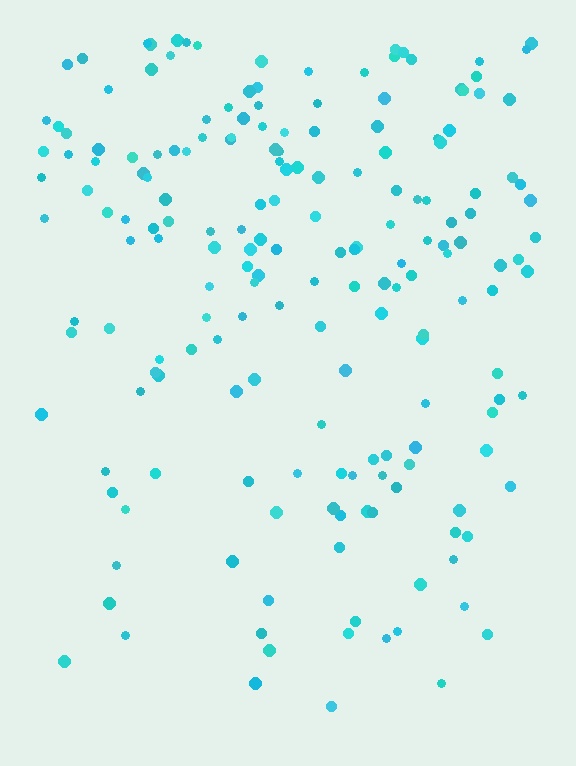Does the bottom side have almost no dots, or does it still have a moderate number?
Still a moderate number, just noticeably fewer than the top.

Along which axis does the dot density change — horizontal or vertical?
Vertical.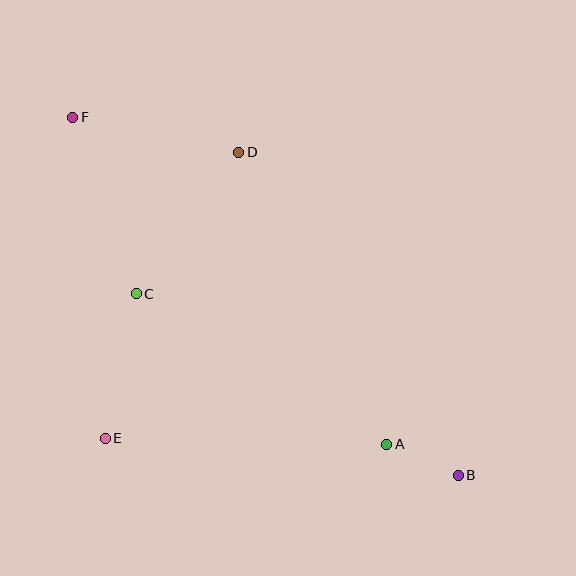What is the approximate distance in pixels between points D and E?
The distance between D and E is approximately 316 pixels.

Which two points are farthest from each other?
Points B and F are farthest from each other.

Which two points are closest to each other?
Points A and B are closest to each other.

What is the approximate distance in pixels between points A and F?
The distance between A and F is approximately 454 pixels.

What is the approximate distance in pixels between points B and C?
The distance between B and C is approximately 370 pixels.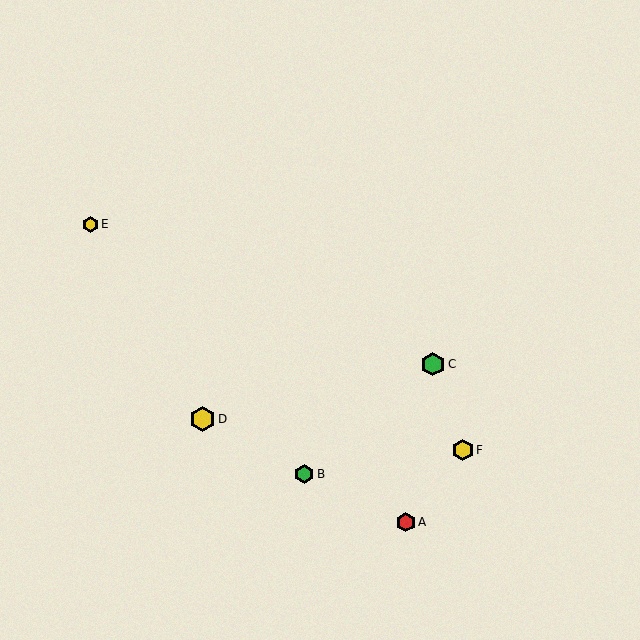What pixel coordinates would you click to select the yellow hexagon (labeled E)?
Click at (90, 225) to select the yellow hexagon E.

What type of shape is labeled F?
Shape F is a yellow hexagon.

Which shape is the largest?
The yellow hexagon (labeled D) is the largest.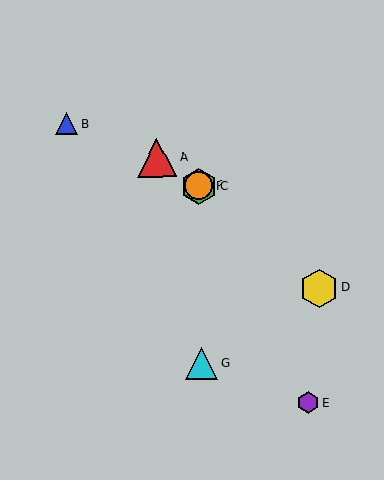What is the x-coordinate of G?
Object G is at x≈202.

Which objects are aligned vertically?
Objects C, F, G are aligned vertically.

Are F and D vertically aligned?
No, F is at x≈199 and D is at x≈319.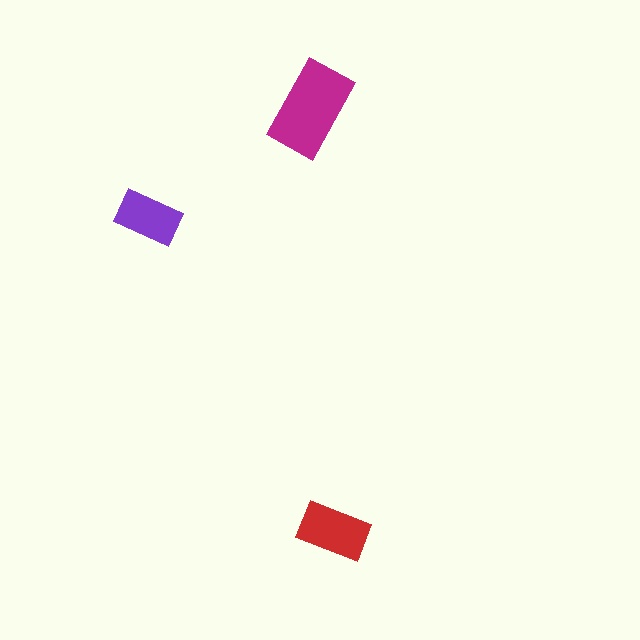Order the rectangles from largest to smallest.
the magenta one, the red one, the purple one.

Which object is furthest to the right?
The red rectangle is rightmost.